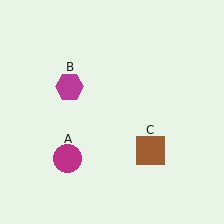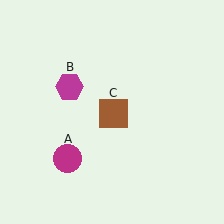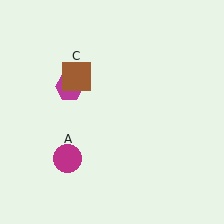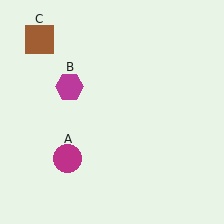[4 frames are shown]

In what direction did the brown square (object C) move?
The brown square (object C) moved up and to the left.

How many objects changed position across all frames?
1 object changed position: brown square (object C).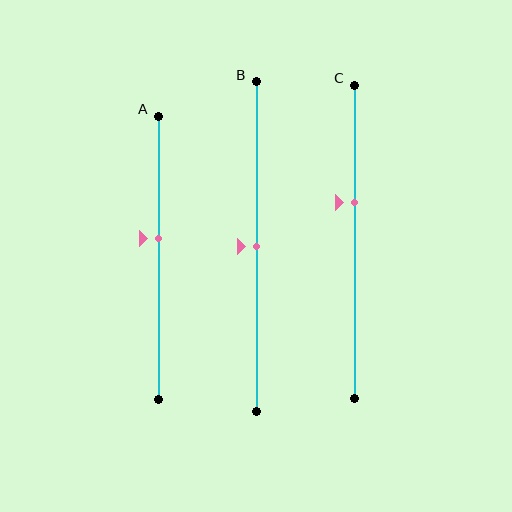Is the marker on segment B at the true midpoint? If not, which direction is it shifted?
Yes, the marker on segment B is at the true midpoint.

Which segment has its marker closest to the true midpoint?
Segment B has its marker closest to the true midpoint.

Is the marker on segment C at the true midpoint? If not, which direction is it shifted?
No, the marker on segment C is shifted upward by about 12% of the segment length.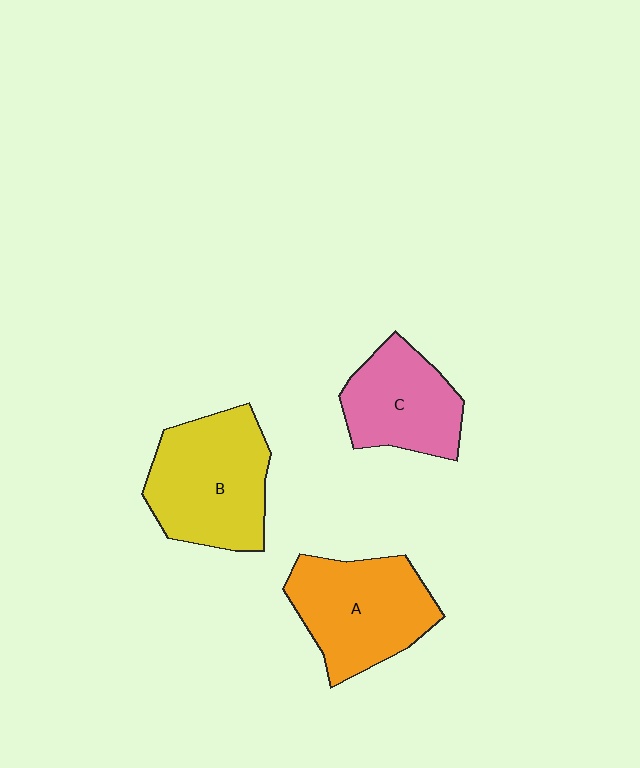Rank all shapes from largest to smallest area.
From largest to smallest: B (yellow), A (orange), C (pink).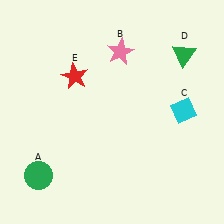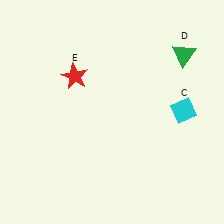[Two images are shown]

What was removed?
The green circle (A), the pink star (B) were removed in Image 2.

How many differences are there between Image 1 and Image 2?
There are 2 differences between the two images.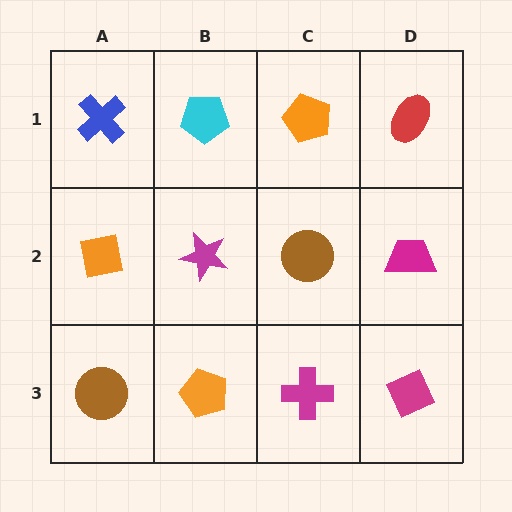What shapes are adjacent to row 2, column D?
A red ellipse (row 1, column D), a magenta diamond (row 3, column D), a brown circle (row 2, column C).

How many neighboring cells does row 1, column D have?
2.